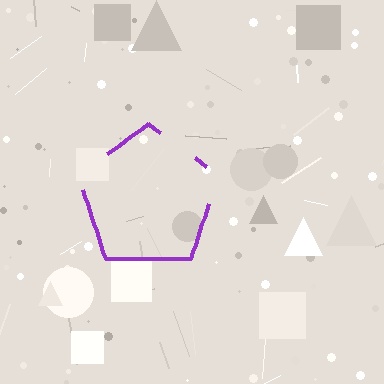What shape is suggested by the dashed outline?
The dashed outline suggests a pentagon.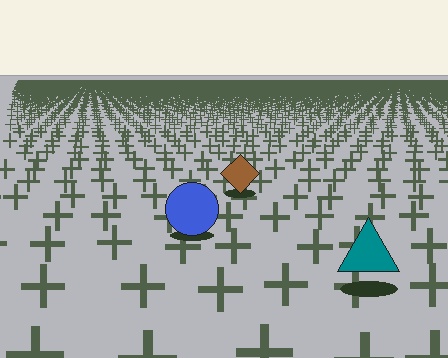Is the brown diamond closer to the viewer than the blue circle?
No. The blue circle is closer — you can tell from the texture gradient: the ground texture is coarser near it.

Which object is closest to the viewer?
The teal triangle is closest. The texture marks near it are larger and more spread out.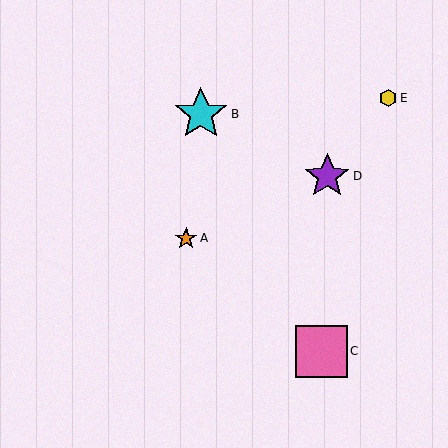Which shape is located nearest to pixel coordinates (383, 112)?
The yellow hexagon (labeled E) at (388, 98) is nearest to that location.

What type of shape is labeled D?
Shape D is a purple star.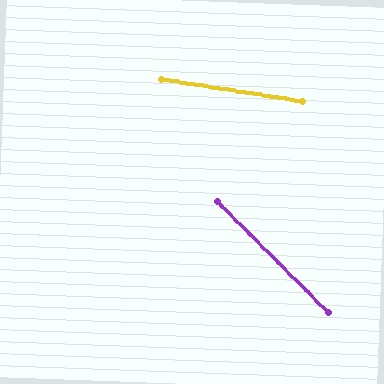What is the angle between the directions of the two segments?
Approximately 36 degrees.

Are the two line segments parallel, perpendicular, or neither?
Neither parallel nor perpendicular — they differ by about 36°.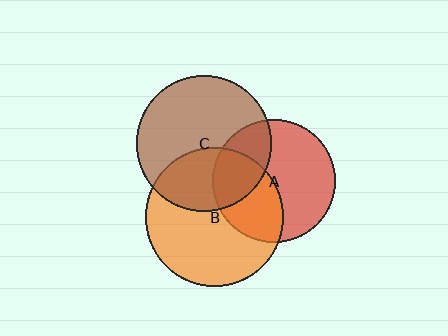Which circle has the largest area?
Circle B (orange).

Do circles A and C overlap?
Yes.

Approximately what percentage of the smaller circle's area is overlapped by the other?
Approximately 30%.